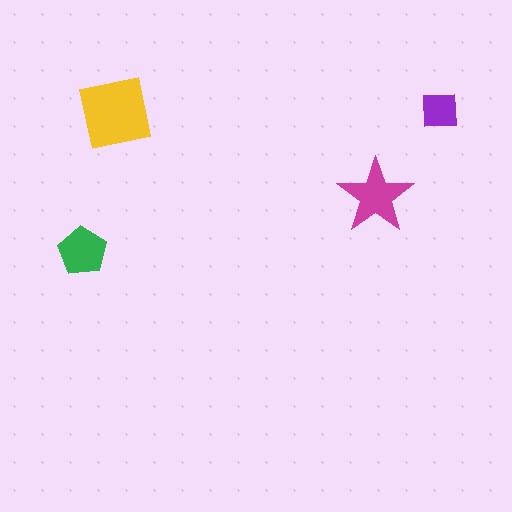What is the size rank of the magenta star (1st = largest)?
2nd.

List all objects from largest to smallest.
The yellow square, the magenta star, the green pentagon, the purple square.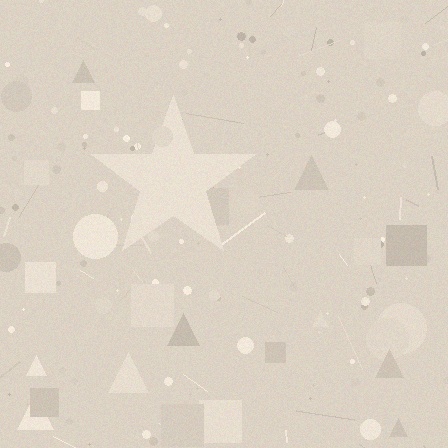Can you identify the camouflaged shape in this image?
The camouflaged shape is a star.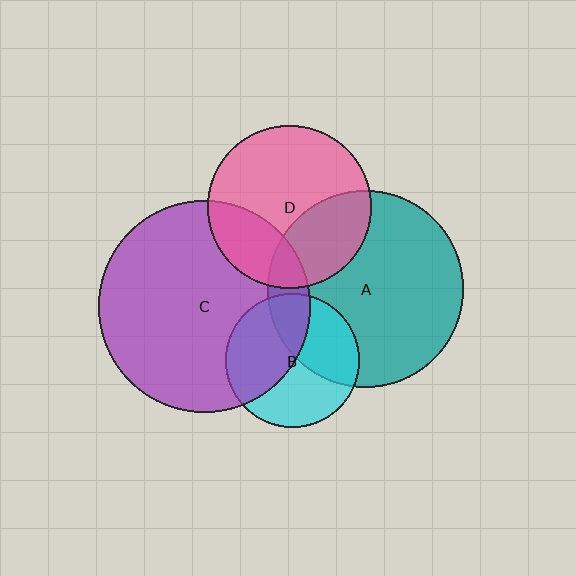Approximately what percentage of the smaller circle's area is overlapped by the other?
Approximately 10%.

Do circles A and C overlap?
Yes.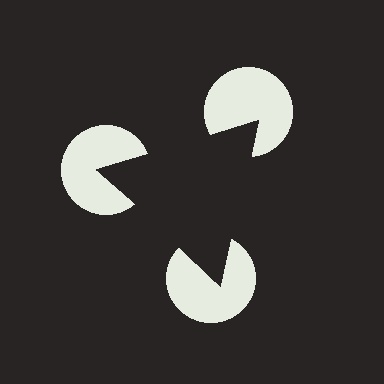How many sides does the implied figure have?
3 sides.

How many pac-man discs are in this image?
There are 3 — one at each vertex of the illusory triangle.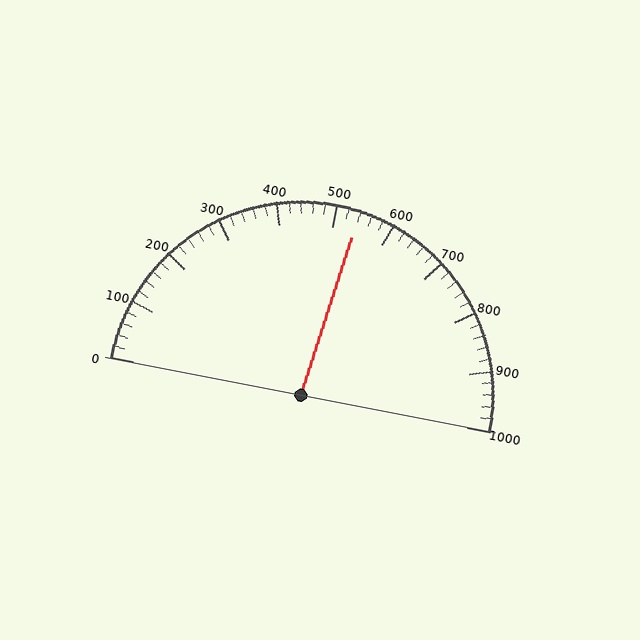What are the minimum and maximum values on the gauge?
The gauge ranges from 0 to 1000.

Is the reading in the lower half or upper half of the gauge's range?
The reading is in the upper half of the range (0 to 1000).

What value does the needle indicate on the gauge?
The needle indicates approximately 540.